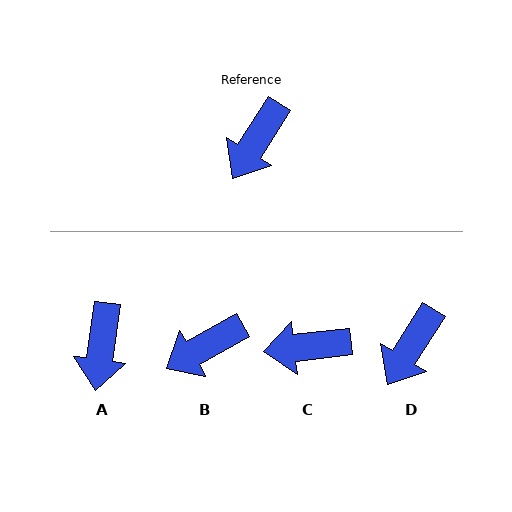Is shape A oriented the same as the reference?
No, it is off by about 24 degrees.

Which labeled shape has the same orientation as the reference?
D.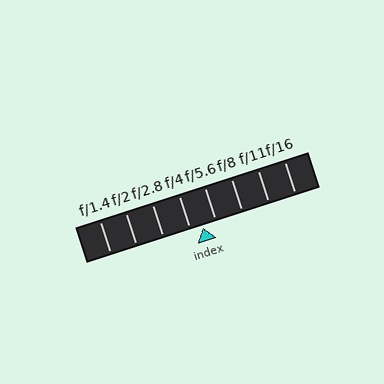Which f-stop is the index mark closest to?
The index mark is closest to f/4.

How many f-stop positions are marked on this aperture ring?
There are 8 f-stop positions marked.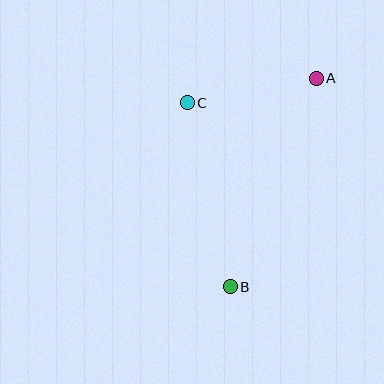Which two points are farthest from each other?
Points A and B are farthest from each other.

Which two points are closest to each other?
Points A and C are closest to each other.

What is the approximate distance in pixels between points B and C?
The distance between B and C is approximately 189 pixels.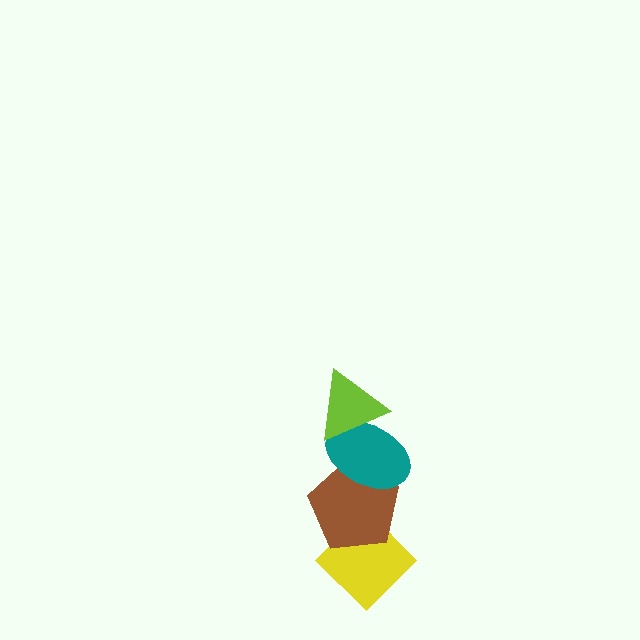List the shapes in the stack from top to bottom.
From top to bottom: the lime triangle, the teal ellipse, the brown pentagon, the yellow diamond.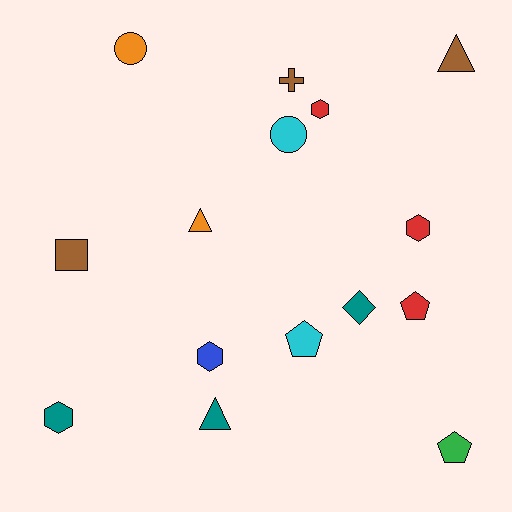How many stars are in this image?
There are no stars.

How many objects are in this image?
There are 15 objects.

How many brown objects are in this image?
There are 3 brown objects.